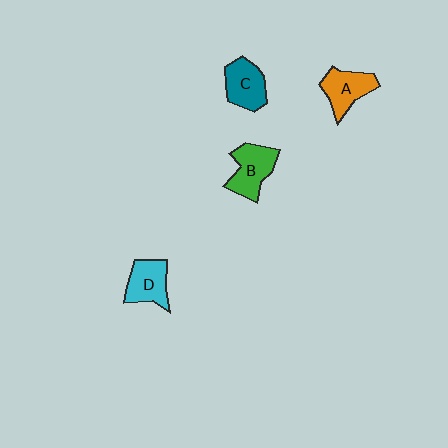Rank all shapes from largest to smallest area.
From largest to smallest: B (green), C (teal), A (orange), D (cyan).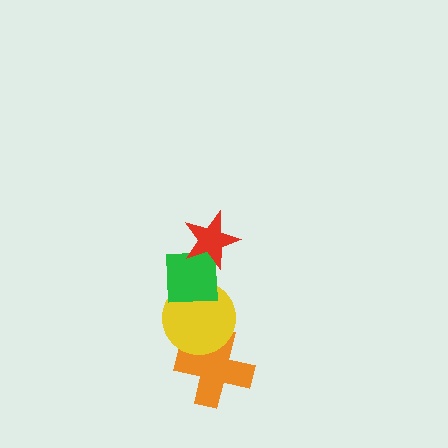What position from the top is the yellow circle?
The yellow circle is 3rd from the top.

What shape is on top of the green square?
The red star is on top of the green square.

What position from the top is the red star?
The red star is 1st from the top.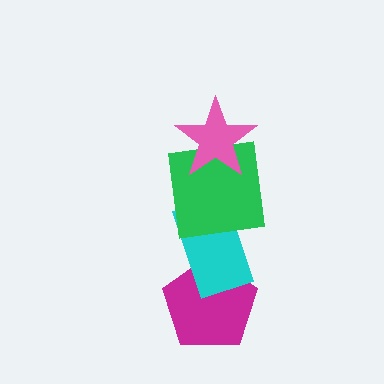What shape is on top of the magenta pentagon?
The cyan rectangle is on top of the magenta pentagon.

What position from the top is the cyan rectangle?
The cyan rectangle is 3rd from the top.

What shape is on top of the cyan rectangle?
The green square is on top of the cyan rectangle.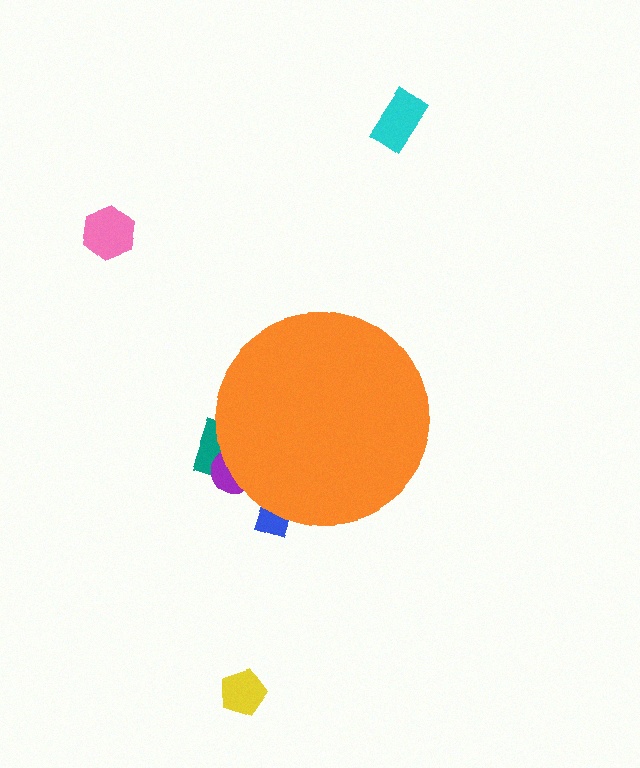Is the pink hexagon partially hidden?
No, the pink hexagon is fully visible.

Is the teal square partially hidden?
Yes, the teal square is partially hidden behind the orange circle.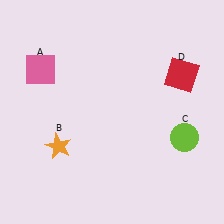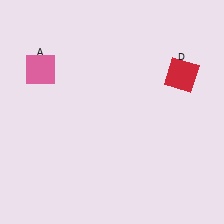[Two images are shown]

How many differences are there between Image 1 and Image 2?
There are 2 differences between the two images.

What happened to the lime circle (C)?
The lime circle (C) was removed in Image 2. It was in the bottom-right area of Image 1.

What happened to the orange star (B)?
The orange star (B) was removed in Image 2. It was in the bottom-left area of Image 1.